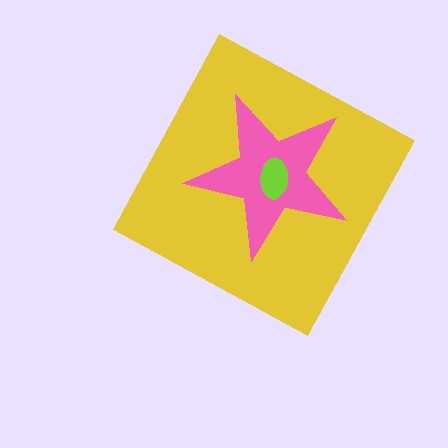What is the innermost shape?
The lime ellipse.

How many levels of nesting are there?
3.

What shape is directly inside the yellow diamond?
The pink star.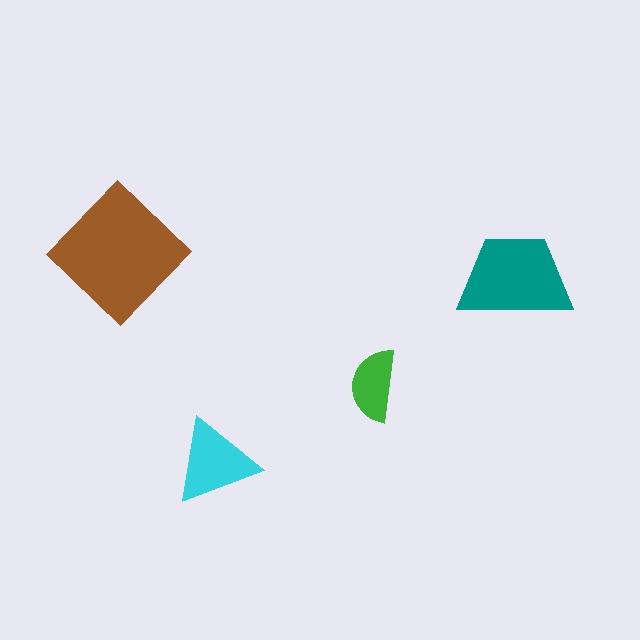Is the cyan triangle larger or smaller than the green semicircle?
Larger.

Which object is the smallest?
The green semicircle.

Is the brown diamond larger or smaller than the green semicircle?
Larger.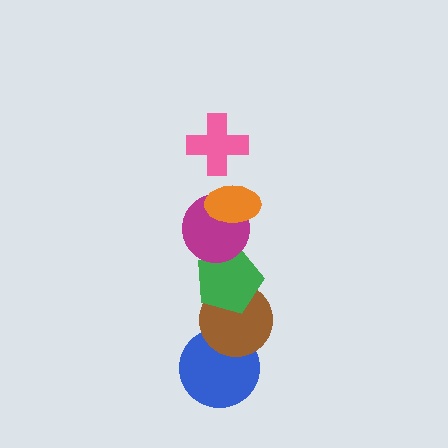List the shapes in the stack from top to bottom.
From top to bottom: the pink cross, the orange ellipse, the magenta circle, the green pentagon, the brown circle, the blue circle.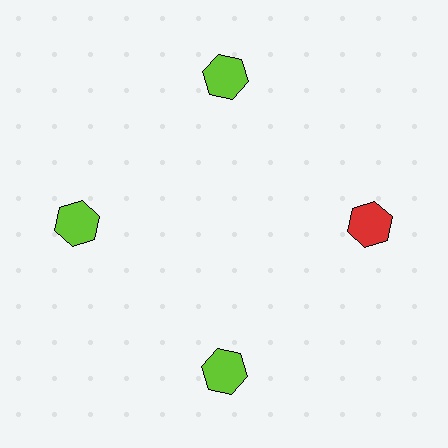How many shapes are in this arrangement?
There are 4 shapes arranged in a ring pattern.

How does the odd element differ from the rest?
It has a different color: red instead of lime.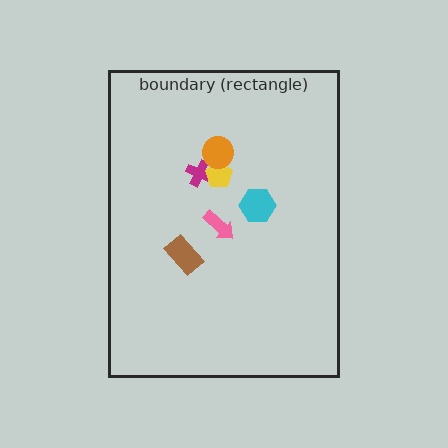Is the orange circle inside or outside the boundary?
Inside.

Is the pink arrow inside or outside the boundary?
Inside.